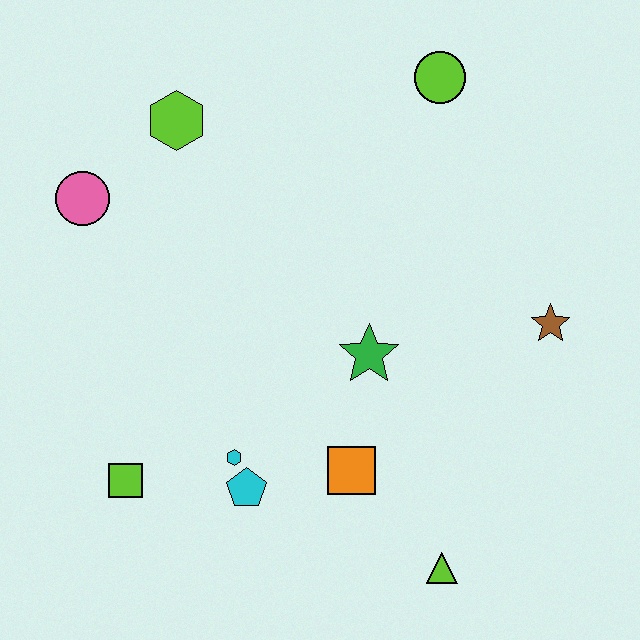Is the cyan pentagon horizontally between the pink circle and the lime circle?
Yes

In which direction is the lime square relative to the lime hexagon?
The lime square is below the lime hexagon.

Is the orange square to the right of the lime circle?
No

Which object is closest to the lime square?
The cyan hexagon is closest to the lime square.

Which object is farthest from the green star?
The pink circle is farthest from the green star.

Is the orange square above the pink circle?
No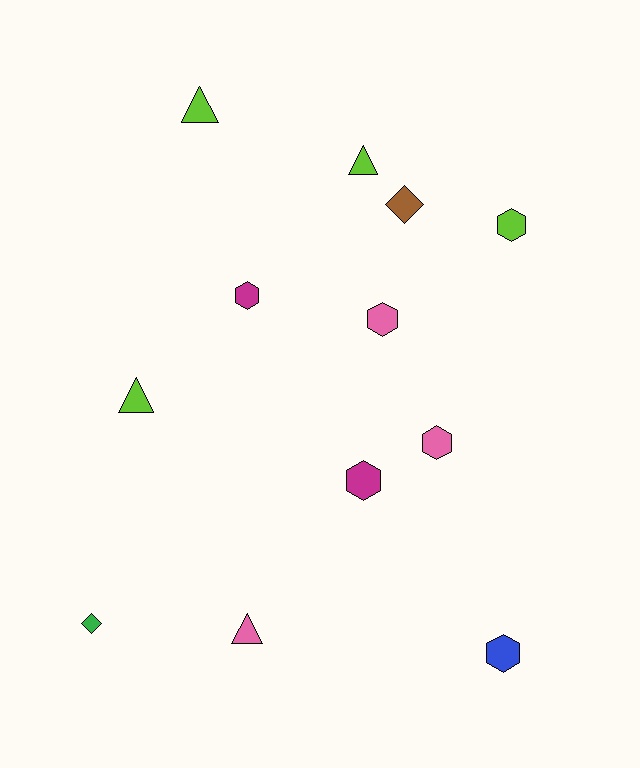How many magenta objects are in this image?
There are 2 magenta objects.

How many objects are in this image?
There are 12 objects.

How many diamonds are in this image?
There are 2 diamonds.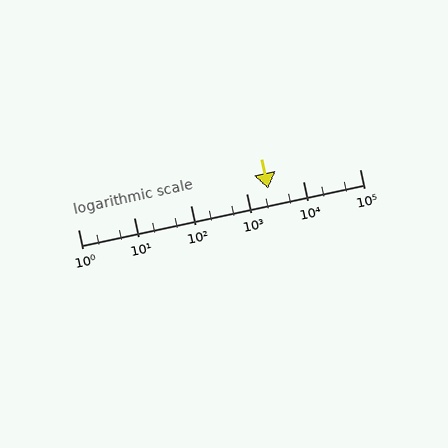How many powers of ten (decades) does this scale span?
The scale spans 5 decades, from 1 to 100000.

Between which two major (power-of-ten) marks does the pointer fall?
The pointer is between 1000 and 10000.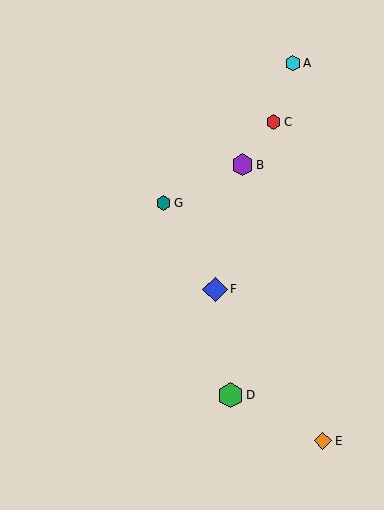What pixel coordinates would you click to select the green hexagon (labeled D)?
Click at (230, 395) to select the green hexagon D.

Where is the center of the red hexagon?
The center of the red hexagon is at (273, 122).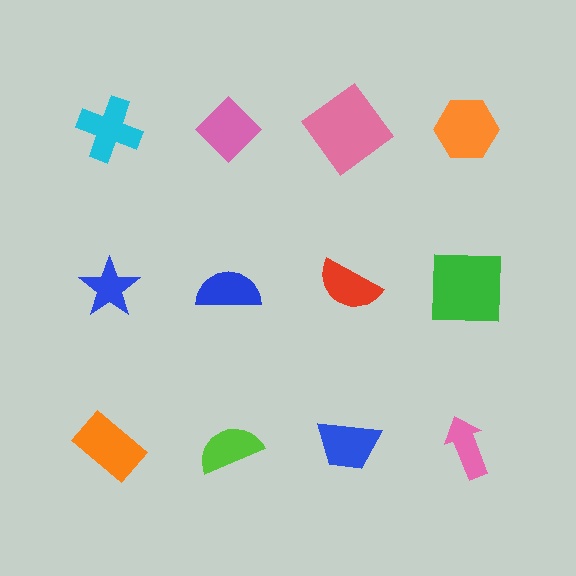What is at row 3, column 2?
A lime semicircle.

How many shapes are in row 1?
4 shapes.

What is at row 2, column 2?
A blue semicircle.